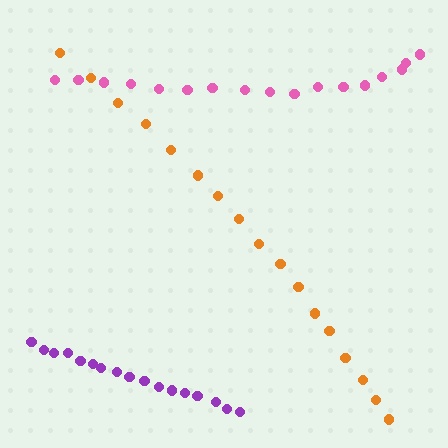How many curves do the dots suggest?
There are 3 distinct paths.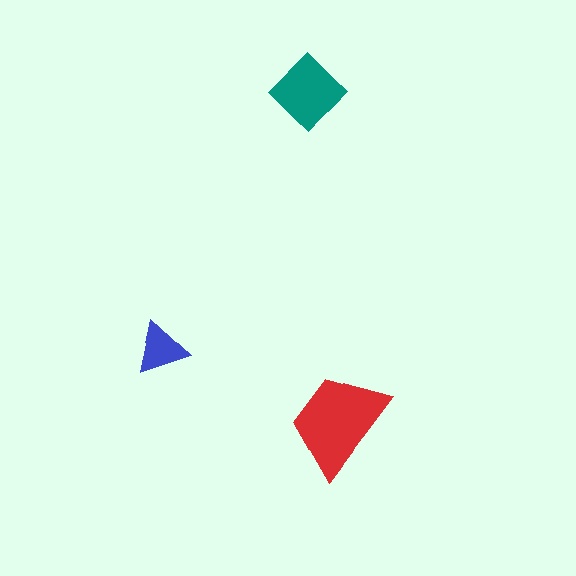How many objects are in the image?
There are 3 objects in the image.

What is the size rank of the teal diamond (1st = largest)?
2nd.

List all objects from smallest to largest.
The blue triangle, the teal diamond, the red trapezoid.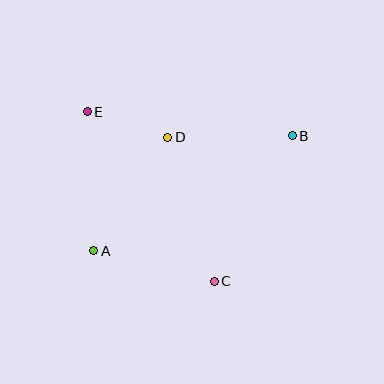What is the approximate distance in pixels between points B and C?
The distance between B and C is approximately 165 pixels.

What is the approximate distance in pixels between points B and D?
The distance between B and D is approximately 125 pixels.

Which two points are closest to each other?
Points D and E are closest to each other.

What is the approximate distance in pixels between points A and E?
The distance between A and E is approximately 139 pixels.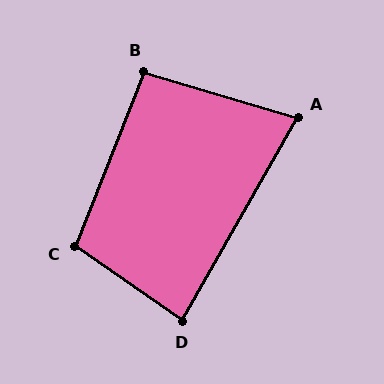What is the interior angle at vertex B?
Approximately 95 degrees (obtuse).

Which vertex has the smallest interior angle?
A, at approximately 77 degrees.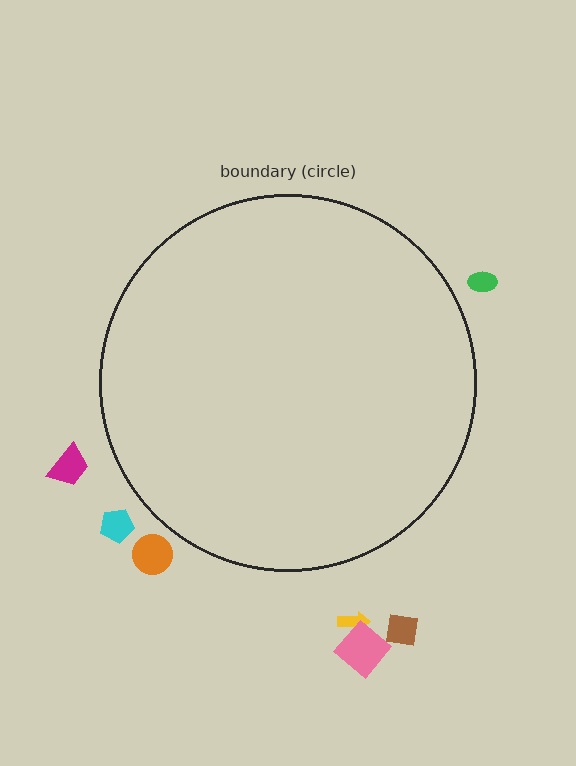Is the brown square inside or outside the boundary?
Outside.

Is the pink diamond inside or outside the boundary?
Outside.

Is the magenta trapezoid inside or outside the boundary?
Outside.